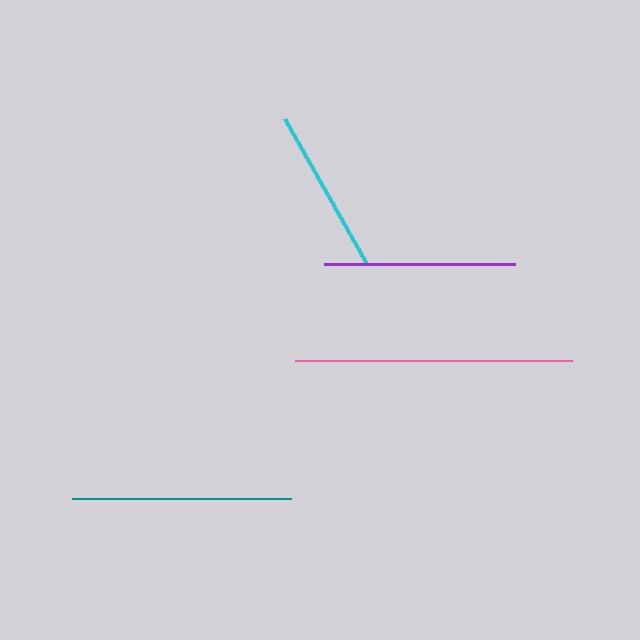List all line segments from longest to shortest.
From longest to shortest: pink, teal, purple, cyan.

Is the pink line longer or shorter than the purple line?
The pink line is longer than the purple line.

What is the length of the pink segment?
The pink segment is approximately 277 pixels long.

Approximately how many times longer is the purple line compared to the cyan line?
The purple line is approximately 1.1 times the length of the cyan line.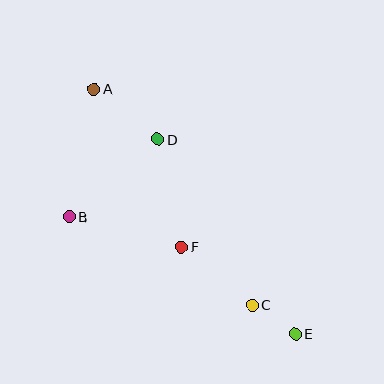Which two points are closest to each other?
Points C and E are closest to each other.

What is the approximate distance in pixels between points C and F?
The distance between C and F is approximately 92 pixels.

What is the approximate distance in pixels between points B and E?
The distance between B and E is approximately 255 pixels.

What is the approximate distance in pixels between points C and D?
The distance between C and D is approximately 191 pixels.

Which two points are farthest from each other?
Points A and E are farthest from each other.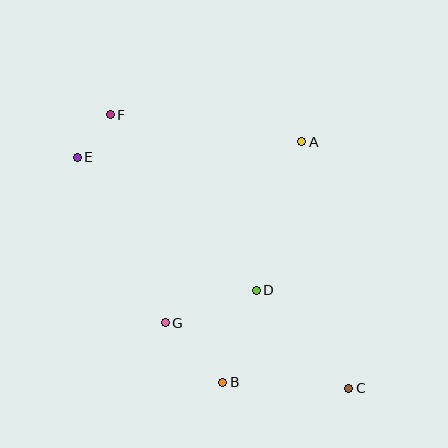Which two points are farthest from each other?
Points C and F are farthest from each other.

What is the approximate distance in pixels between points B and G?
The distance between B and G is approximately 83 pixels.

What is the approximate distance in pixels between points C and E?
The distance between C and E is approximately 356 pixels.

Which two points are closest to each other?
Points E and F are closest to each other.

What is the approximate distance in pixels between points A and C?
The distance between A and C is approximately 251 pixels.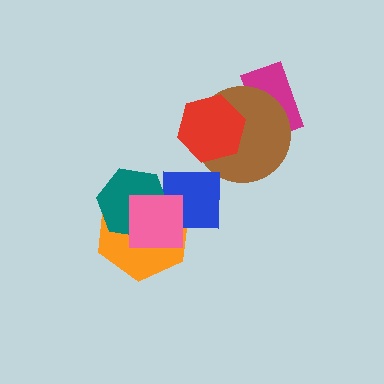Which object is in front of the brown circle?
The red hexagon is in front of the brown circle.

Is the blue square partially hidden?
Yes, it is partially covered by another shape.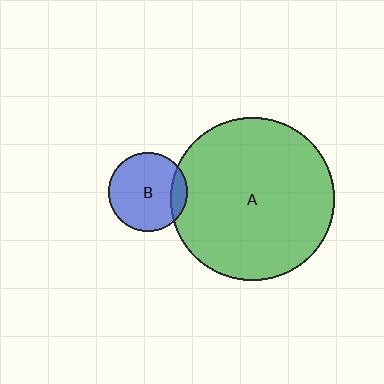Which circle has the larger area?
Circle A (green).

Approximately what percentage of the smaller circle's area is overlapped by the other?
Approximately 15%.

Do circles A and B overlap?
Yes.